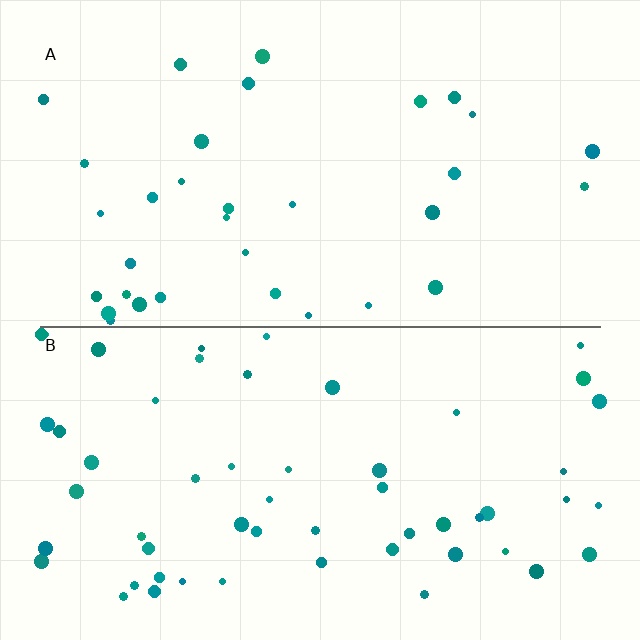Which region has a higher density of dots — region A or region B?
B (the bottom).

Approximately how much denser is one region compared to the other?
Approximately 1.7× — region B over region A.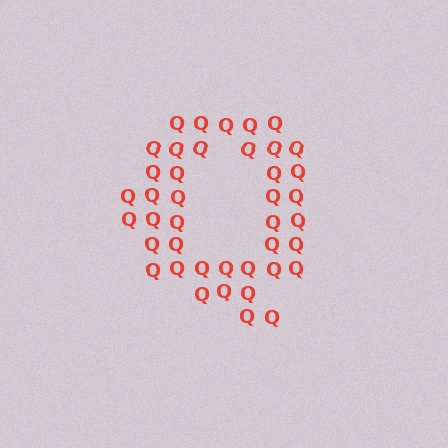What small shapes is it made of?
It is made of small letter Q's.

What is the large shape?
The large shape is the letter Q.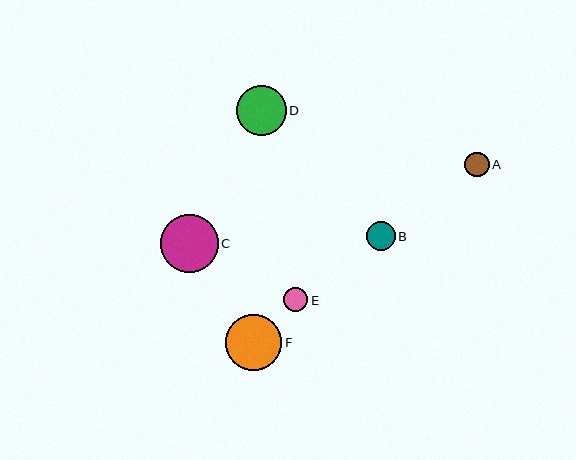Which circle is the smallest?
Circle E is the smallest with a size of approximately 24 pixels.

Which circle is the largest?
Circle C is the largest with a size of approximately 58 pixels.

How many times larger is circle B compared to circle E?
Circle B is approximately 1.2 times the size of circle E.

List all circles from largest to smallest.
From largest to smallest: C, F, D, B, A, E.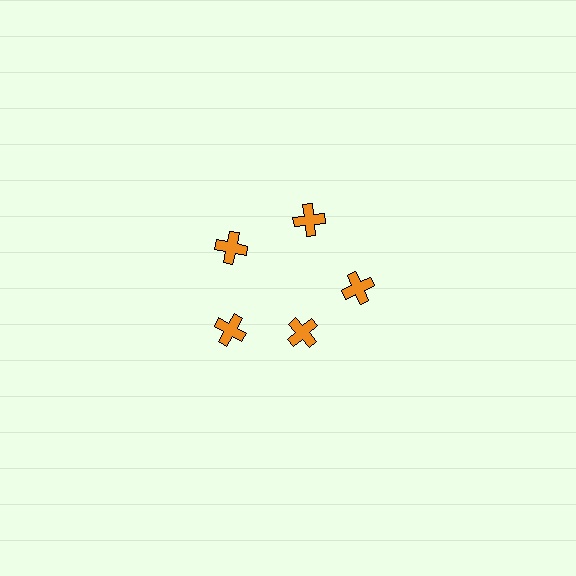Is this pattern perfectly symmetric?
No. The 5 orange crosses are arranged in a ring, but one element near the 5 o'clock position is pulled inward toward the center, breaking the 5-fold rotational symmetry.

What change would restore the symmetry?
The symmetry would be restored by moving it outward, back onto the ring so that all 5 crosses sit at equal angles and equal distance from the center.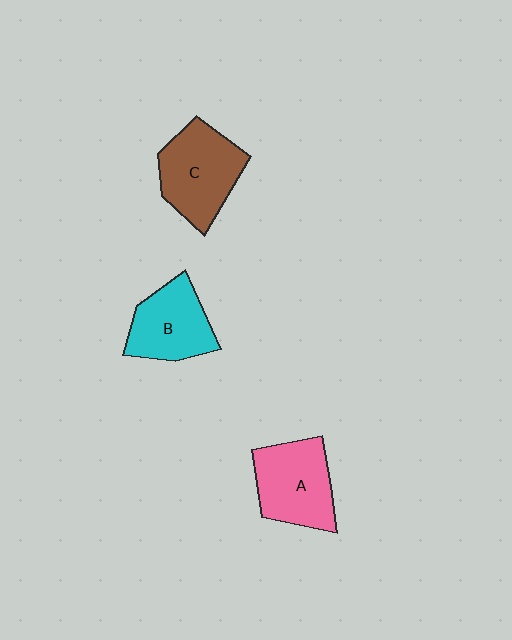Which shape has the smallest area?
Shape B (cyan).